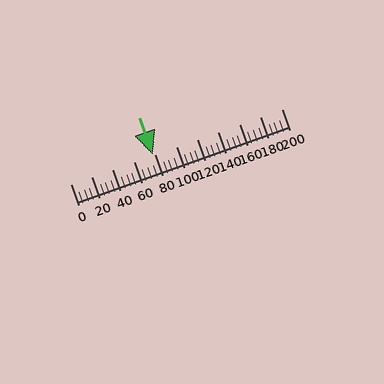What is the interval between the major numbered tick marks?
The major tick marks are spaced 20 units apart.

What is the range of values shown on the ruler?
The ruler shows values from 0 to 200.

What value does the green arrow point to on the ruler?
The green arrow points to approximately 78.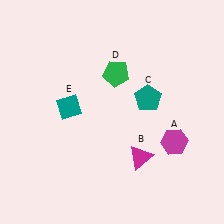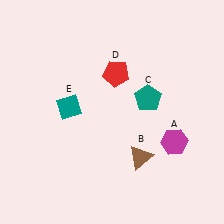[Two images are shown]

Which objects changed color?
B changed from magenta to brown. D changed from green to red.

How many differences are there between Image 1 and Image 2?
There are 2 differences between the two images.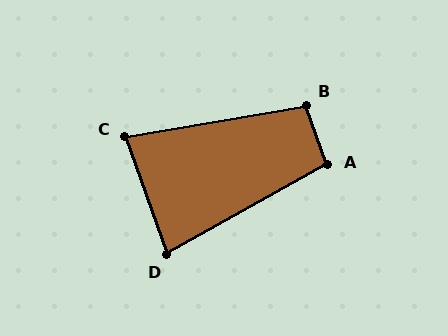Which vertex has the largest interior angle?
B, at approximately 100 degrees.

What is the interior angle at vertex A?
Approximately 100 degrees (obtuse).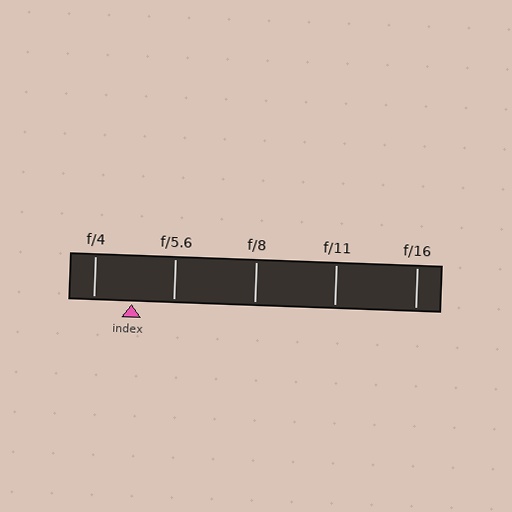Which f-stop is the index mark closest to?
The index mark is closest to f/4.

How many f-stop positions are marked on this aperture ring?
There are 5 f-stop positions marked.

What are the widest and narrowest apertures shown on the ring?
The widest aperture shown is f/4 and the narrowest is f/16.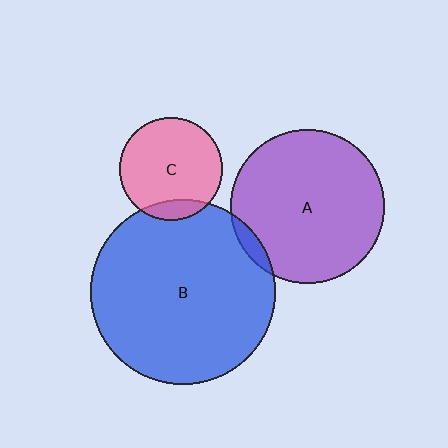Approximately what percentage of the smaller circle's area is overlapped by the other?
Approximately 5%.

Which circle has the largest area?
Circle B (blue).